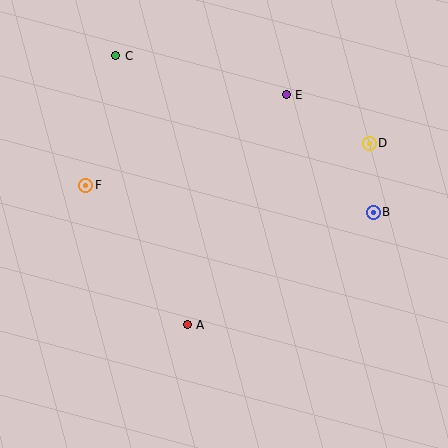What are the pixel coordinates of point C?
Point C is at (116, 56).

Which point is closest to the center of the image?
Point A at (187, 325) is closest to the center.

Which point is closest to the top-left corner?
Point C is closest to the top-left corner.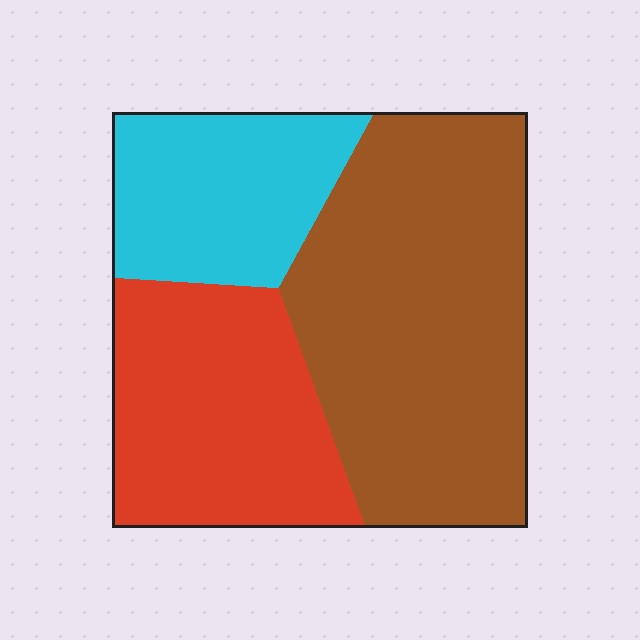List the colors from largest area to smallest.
From largest to smallest: brown, red, cyan.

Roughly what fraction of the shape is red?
Red covers 30% of the shape.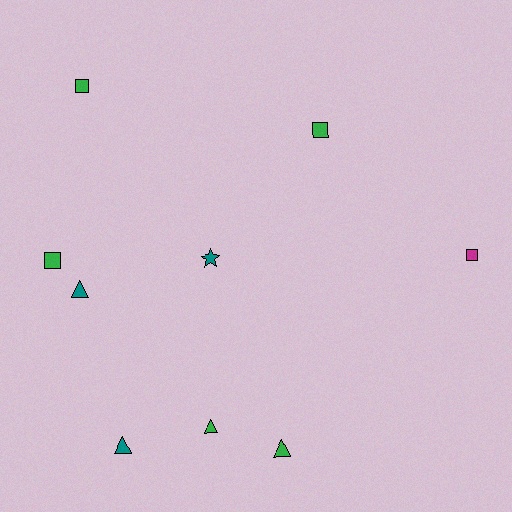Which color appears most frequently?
Green, with 5 objects.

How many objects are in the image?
There are 9 objects.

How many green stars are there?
There are no green stars.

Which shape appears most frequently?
Square, with 4 objects.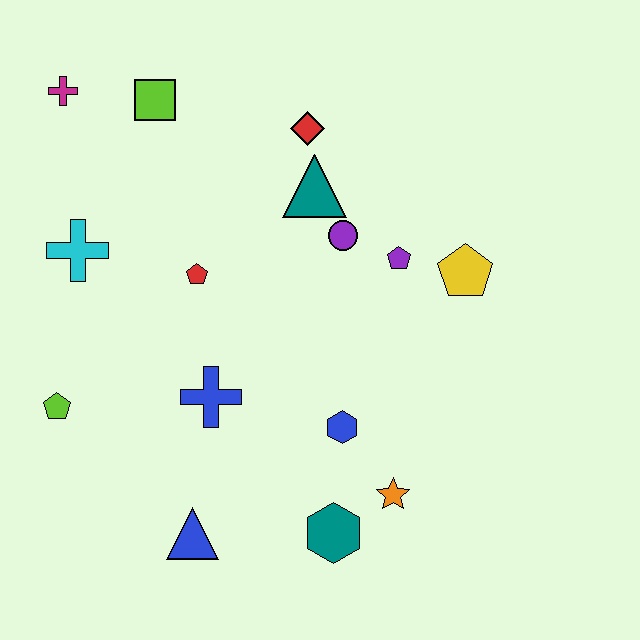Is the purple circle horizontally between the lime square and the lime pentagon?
No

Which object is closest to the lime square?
The magenta cross is closest to the lime square.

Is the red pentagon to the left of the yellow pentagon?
Yes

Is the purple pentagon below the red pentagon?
No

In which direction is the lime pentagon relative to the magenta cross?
The lime pentagon is below the magenta cross.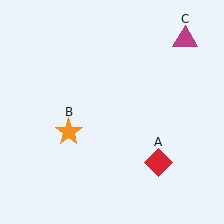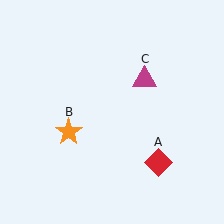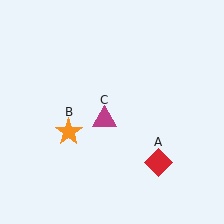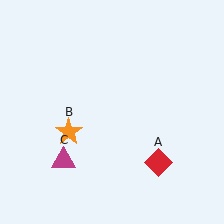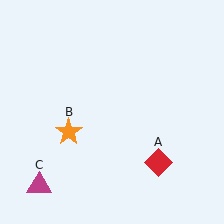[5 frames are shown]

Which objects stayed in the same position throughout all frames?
Red diamond (object A) and orange star (object B) remained stationary.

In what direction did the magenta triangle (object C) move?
The magenta triangle (object C) moved down and to the left.